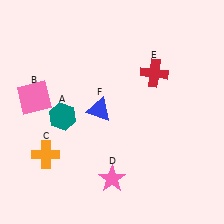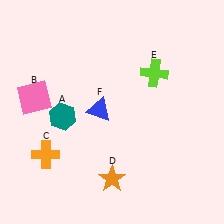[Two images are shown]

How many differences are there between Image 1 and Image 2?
There are 2 differences between the two images.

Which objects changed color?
D changed from pink to orange. E changed from red to lime.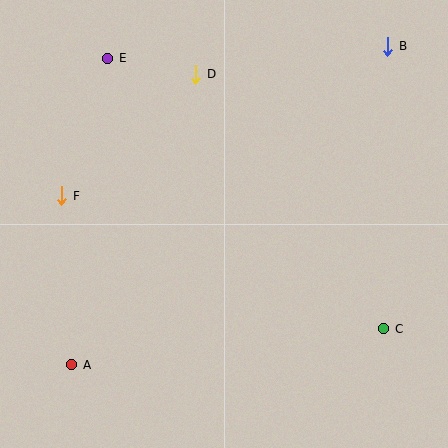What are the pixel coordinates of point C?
Point C is at (384, 329).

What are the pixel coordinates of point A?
Point A is at (72, 365).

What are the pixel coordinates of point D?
Point D is at (196, 74).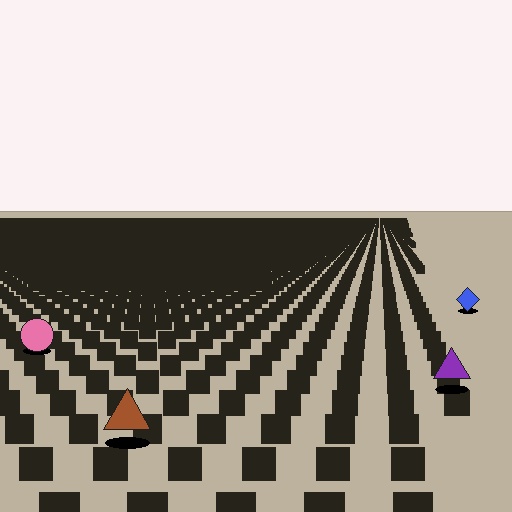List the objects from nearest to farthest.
From nearest to farthest: the brown triangle, the purple triangle, the pink circle, the blue diamond.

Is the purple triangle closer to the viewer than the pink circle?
Yes. The purple triangle is closer — you can tell from the texture gradient: the ground texture is coarser near it.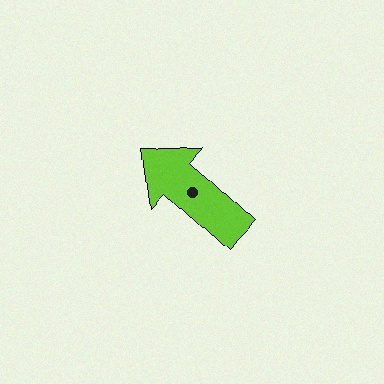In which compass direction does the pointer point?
Northwest.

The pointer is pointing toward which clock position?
Roughly 10 o'clock.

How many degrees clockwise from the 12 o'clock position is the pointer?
Approximately 313 degrees.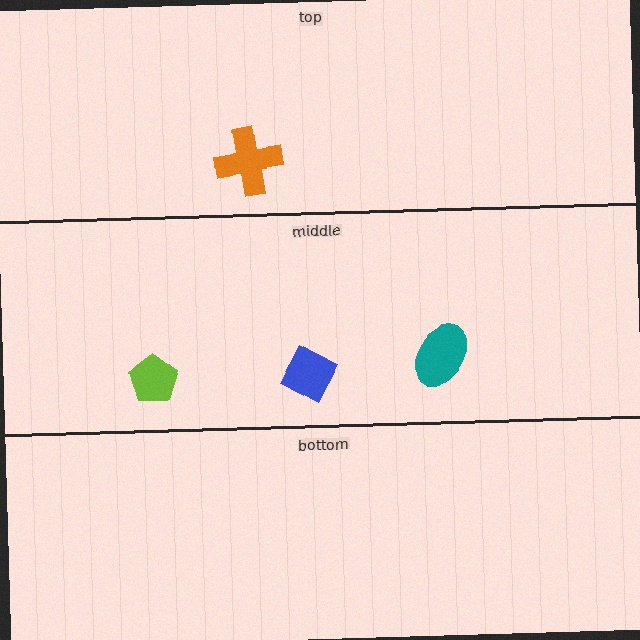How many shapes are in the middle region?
3.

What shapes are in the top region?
The orange cross.